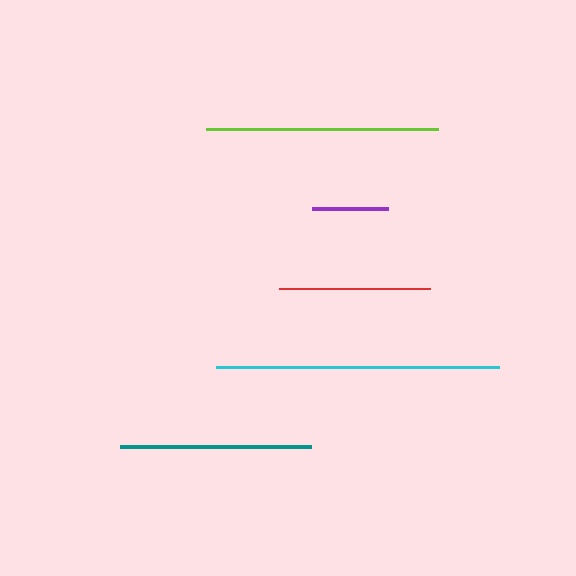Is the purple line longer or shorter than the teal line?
The teal line is longer than the purple line.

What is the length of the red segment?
The red segment is approximately 152 pixels long.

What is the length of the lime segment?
The lime segment is approximately 231 pixels long.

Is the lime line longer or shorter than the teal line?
The lime line is longer than the teal line.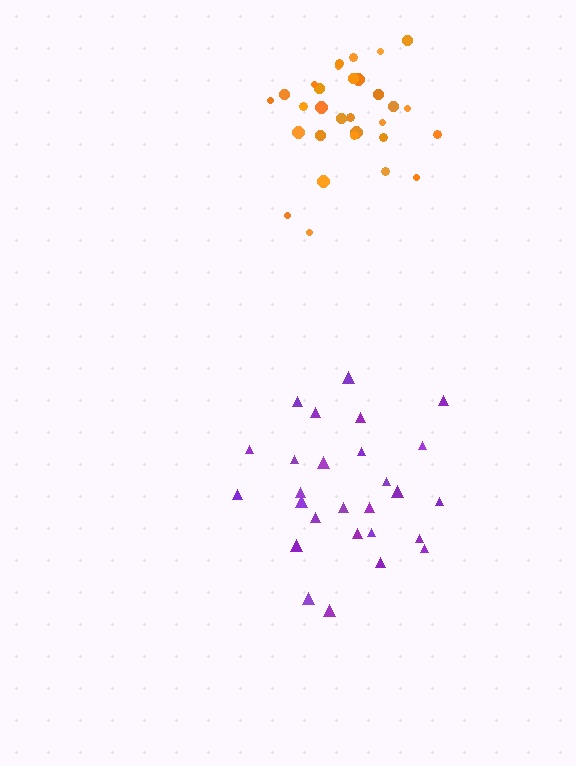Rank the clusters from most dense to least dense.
orange, purple.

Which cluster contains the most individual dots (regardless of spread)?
Orange (30).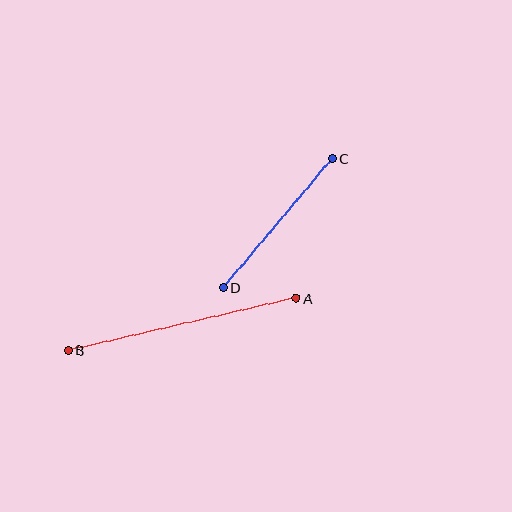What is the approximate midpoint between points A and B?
The midpoint is at approximately (182, 324) pixels.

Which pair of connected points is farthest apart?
Points A and B are farthest apart.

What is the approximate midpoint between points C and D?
The midpoint is at approximately (277, 223) pixels.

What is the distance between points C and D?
The distance is approximately 169 pixels.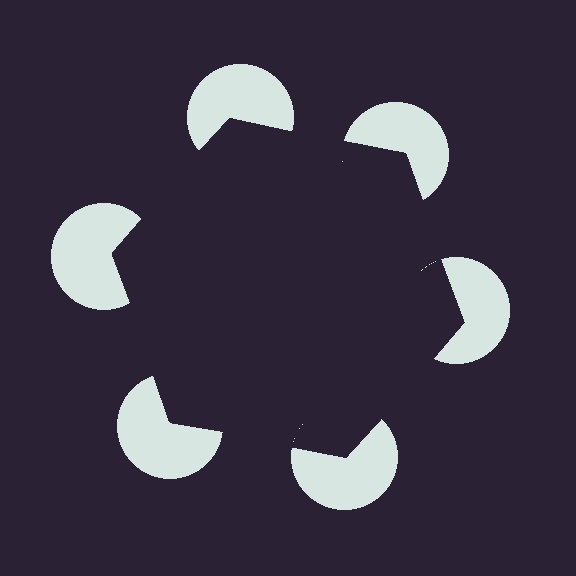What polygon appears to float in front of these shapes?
An illusory hexagon — its edges are inferred from the aligned wedge cuts in the pac-man discs, not physically drawn.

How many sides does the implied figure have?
6 sides.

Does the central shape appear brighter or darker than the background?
It typically appears slightly darker than the background, even though no actual brightness change is drawn.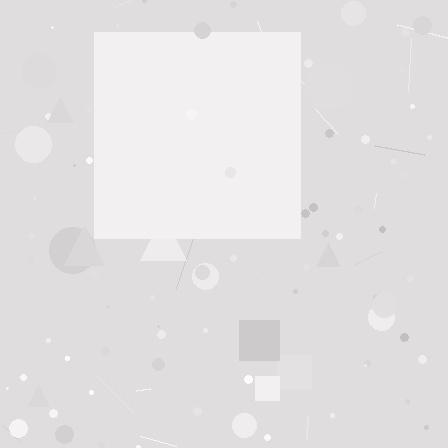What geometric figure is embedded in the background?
A square is embedded in the background.